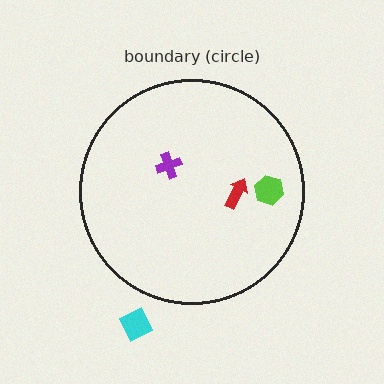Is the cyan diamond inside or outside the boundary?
Outside.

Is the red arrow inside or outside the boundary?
Inside.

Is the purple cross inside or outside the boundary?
Inside.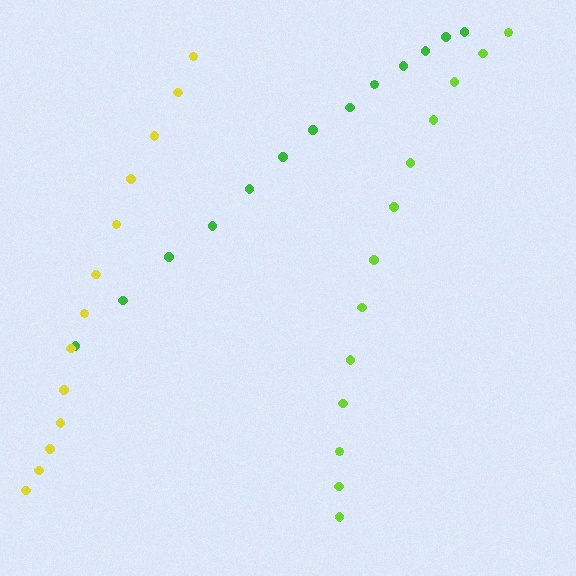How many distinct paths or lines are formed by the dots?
There are 3 distinct paths.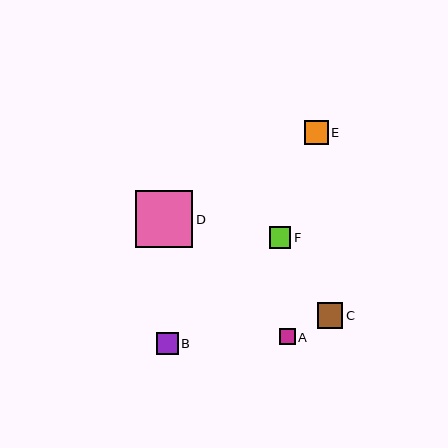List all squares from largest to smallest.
From largest to smallest: D, C, E, B, F, A.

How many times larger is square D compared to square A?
Square D is approximately 3.6 times the size of square A.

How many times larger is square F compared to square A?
Square F is approximately 1.4 times the size of square A.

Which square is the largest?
Square D is the largest with a size of approximately 57 pixels.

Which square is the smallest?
Square A is the smallest with a size of approximately 16 pixels.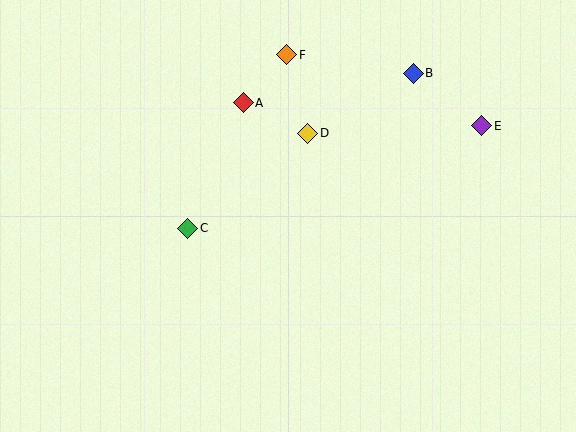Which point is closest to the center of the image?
Point D at (308, 133) is closest to the center.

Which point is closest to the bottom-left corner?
Point C is closest to the bottom-left corner.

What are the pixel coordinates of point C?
Point C is at (188, 228).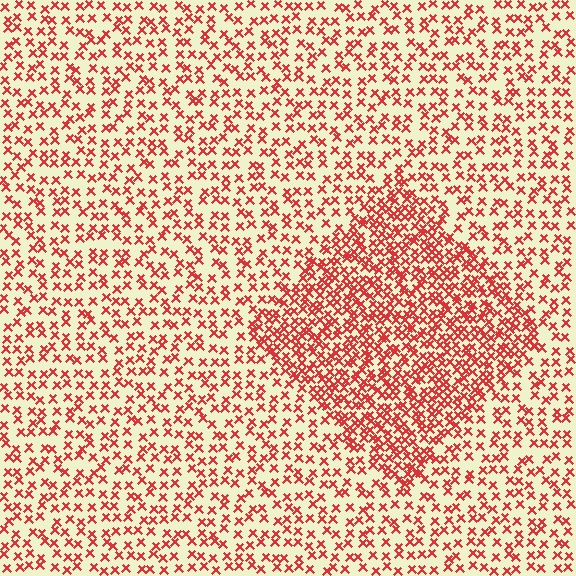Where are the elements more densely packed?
The elements are more densely packed inside the diamond boundary.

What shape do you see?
I see a diamond.